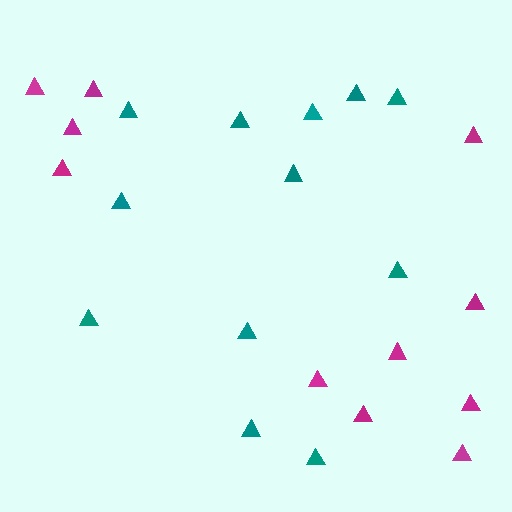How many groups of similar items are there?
There are 2 groups: one group of magenta triangles (11) and one group of teal triangles (12).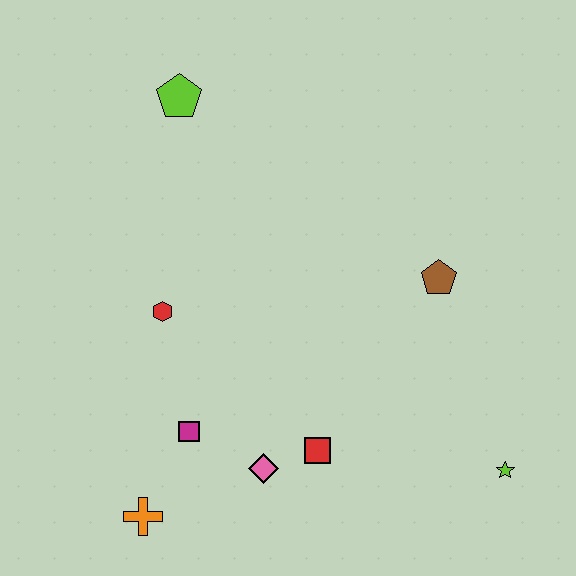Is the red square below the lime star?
No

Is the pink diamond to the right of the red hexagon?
Yes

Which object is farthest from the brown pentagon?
The orange cross is farthest from the brown pentagon.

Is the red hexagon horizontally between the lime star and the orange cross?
Yes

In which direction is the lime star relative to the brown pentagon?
The lime star is below the brown pentagon.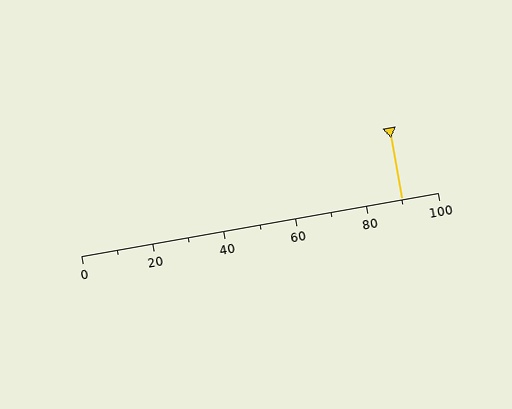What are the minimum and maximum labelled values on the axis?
The axis runs from 0 to 100.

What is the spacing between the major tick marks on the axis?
The major ticks are spaced 20 apart.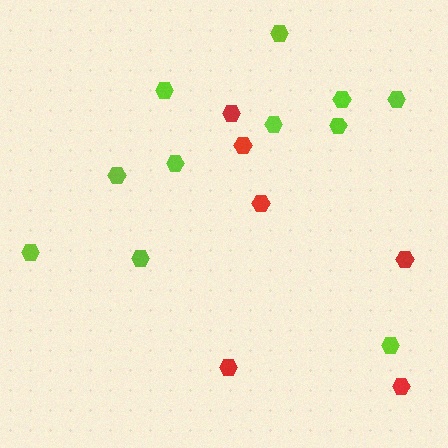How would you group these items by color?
There are 2 groups: one group of lime hexagons (11) and one group of red hexagons (6).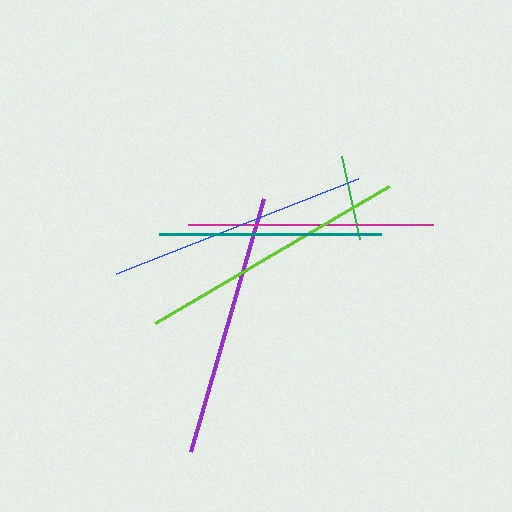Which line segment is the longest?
The lime line is the longest at approximately 271 pixels.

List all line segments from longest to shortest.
From longest to shortest: lime, purple, blue, magenta, teal, green.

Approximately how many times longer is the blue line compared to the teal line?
The blue line is approximately 1.2 times the length of the teal line.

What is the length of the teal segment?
The teal segment is approximately 222 pixels long.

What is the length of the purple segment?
The purple segment is approximately 263 pixels long.